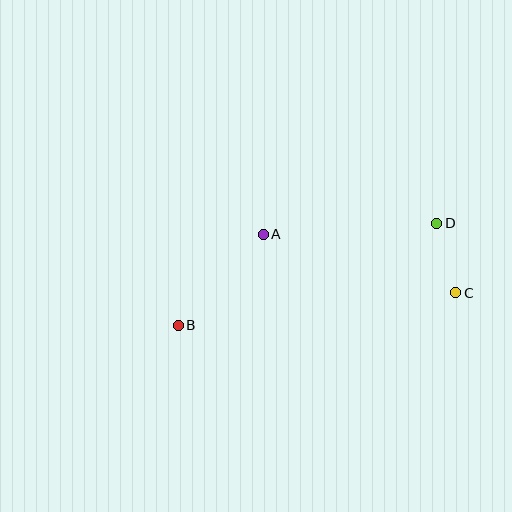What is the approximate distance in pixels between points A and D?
The distance between A and D is approximately 174 pixels.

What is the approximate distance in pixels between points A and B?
The distance between A and B is approximately 125 pixels.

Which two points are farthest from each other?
Points B and C are farthest from each other.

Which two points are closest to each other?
Points C and D are closest to each other.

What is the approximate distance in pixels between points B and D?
The distance between B and D is approximately 278 pixels.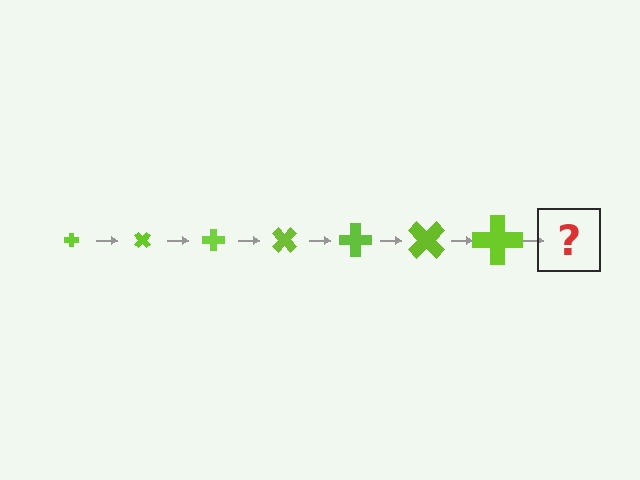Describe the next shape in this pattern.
It should be a cross, larger than the previous one and rotated 315 degrees from the start.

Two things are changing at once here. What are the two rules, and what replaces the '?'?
The two rules are that the cross grows larger each step and it rotates 45 degrees each step. The '?' should be a cross, larger than the previous one and rotated 315 degrees from the start.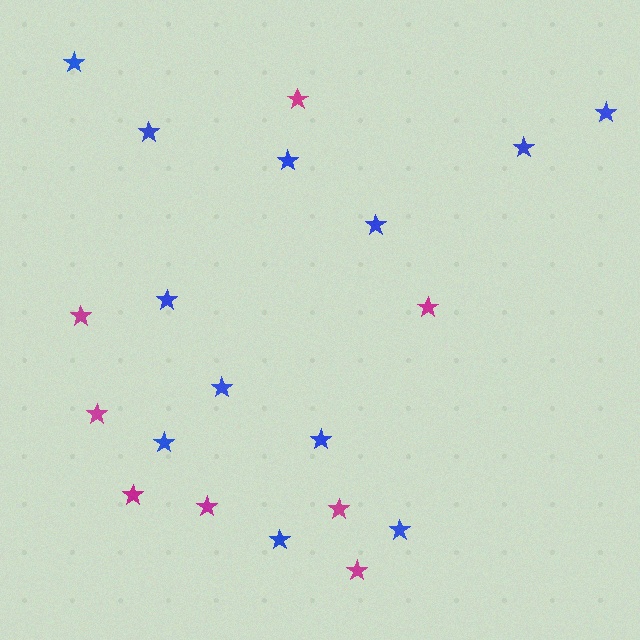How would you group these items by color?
There are 2 groups: one group of magenta stars (8) and one group of blue stars (12).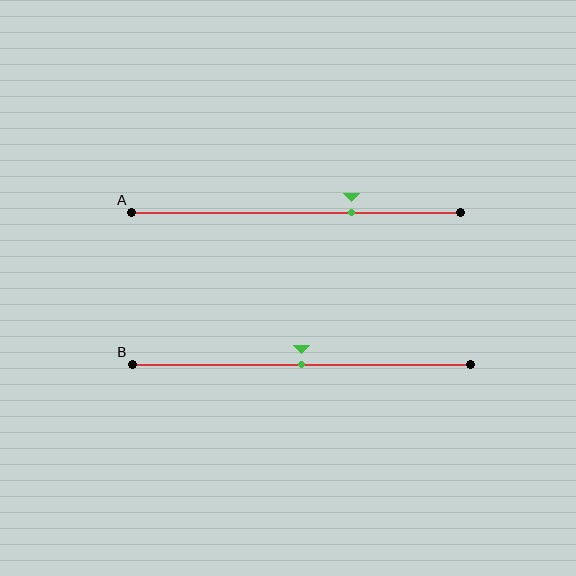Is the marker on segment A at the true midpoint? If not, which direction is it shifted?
No, the marker on segment A is shifted to the right by about 17% of the segment length.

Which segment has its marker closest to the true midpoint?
Segment B has its marker closest to the true midpoint.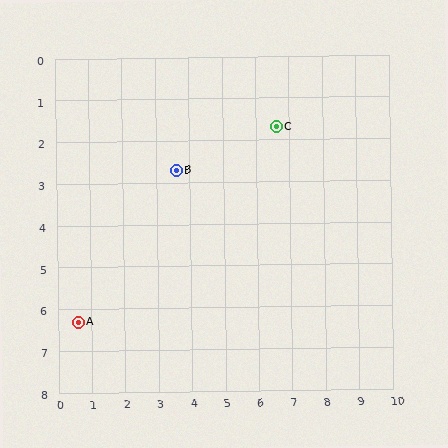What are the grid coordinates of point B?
Point B is at approximately (3.6, 2.7).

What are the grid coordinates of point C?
Point C is at approximately (6.6, 1.7).